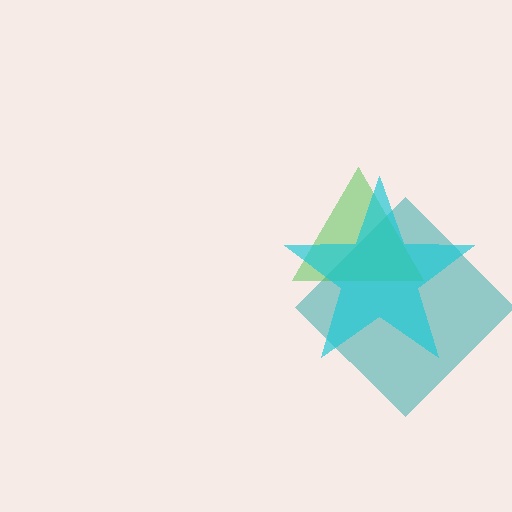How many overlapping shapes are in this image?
There are 3 overlapping shapes in the image.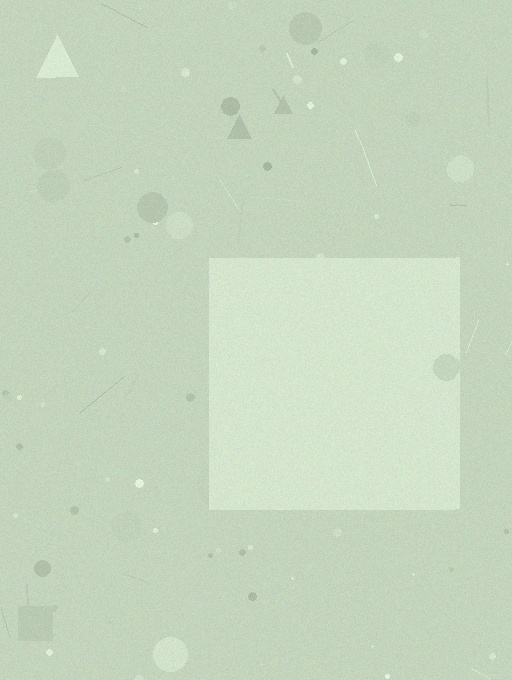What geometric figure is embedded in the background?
A square is embedded in the background.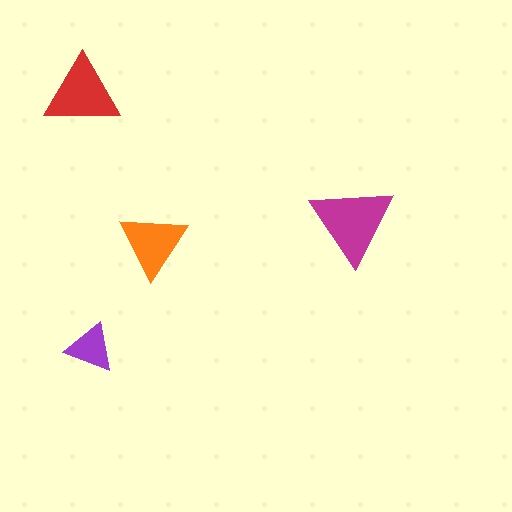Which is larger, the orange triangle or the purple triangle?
The orange one.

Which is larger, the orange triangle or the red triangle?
The red one.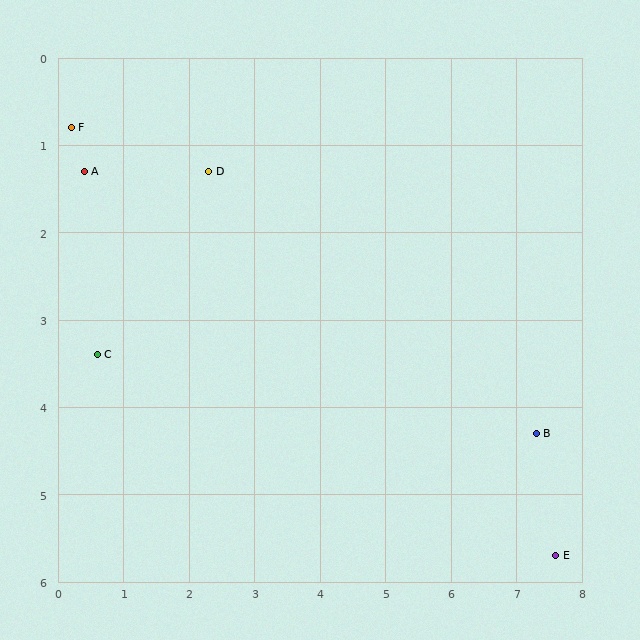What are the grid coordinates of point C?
Point C is at approximately (0.6, 3.4).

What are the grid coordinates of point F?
Point F is at approximately (0.2, 0.8).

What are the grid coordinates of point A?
Point A is at approximately (0.4, 1.3).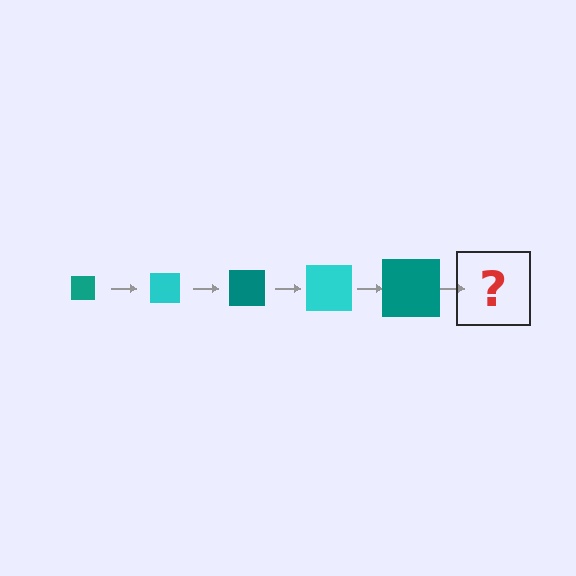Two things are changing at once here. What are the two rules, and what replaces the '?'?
The two rules are that the square grows larger each step and the color cycles through teal and cyan. The '?' should be a cyan square, larger than the previous one.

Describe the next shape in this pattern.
It should be a cyan square, larger than the previous one.